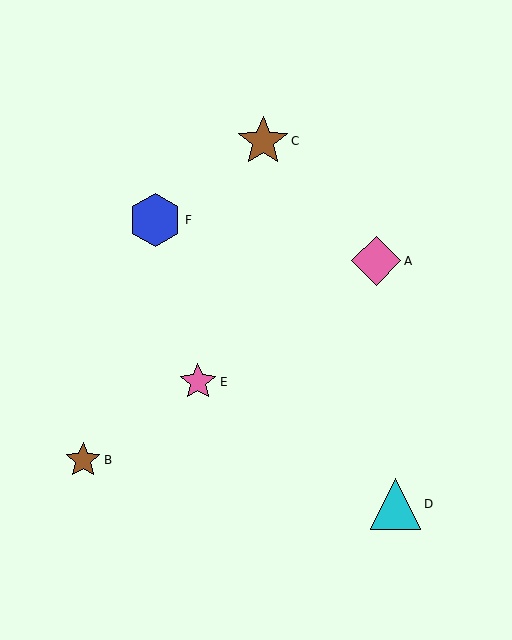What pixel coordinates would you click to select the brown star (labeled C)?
Click at (263, 141) to select the brown star C.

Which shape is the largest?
The blue hexagon (labeled F) is the largest.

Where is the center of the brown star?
The center of the brown star is at (263, 141).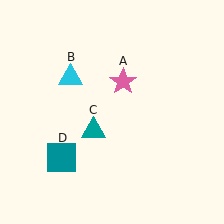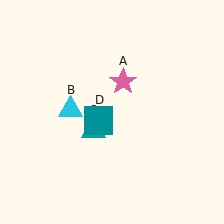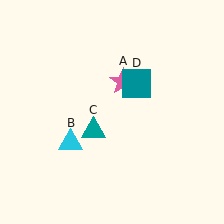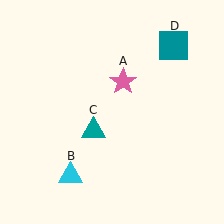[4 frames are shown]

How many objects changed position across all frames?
2 objects changed position: cyan triangle (object B), teal square (object D).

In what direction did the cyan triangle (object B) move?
The cyan triangle (object B) moved down.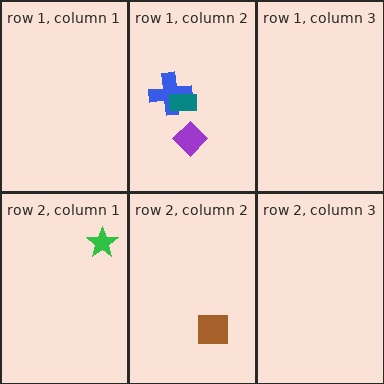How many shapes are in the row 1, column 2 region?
3.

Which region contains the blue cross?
The row 1, column 2 region.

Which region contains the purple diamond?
The row 1, column 2 region.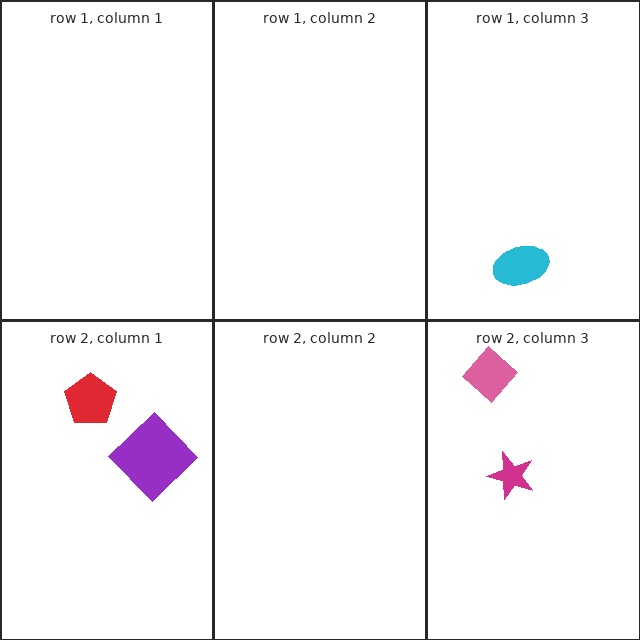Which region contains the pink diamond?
The row 2, column 3 region.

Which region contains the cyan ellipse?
The row 1, column 3 region.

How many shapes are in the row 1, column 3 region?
1.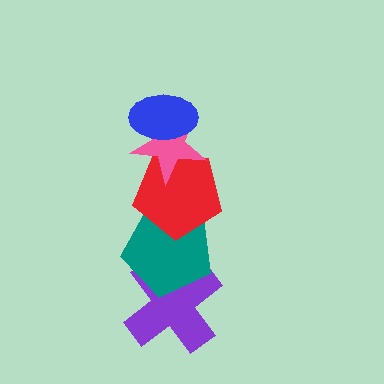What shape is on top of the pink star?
The blue ellipse is on top of the pink star.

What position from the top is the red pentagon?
The red pentagon is 3rd from the top.